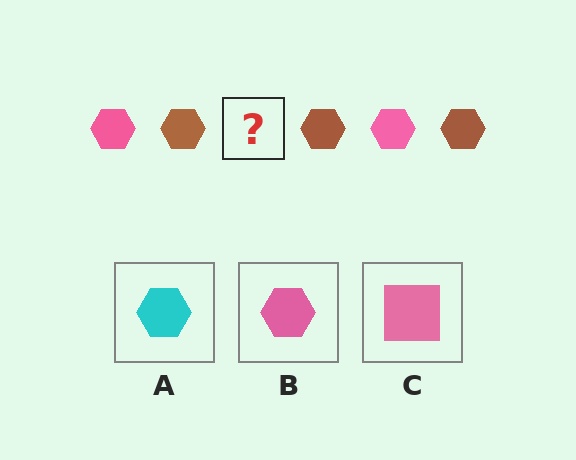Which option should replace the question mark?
Option B.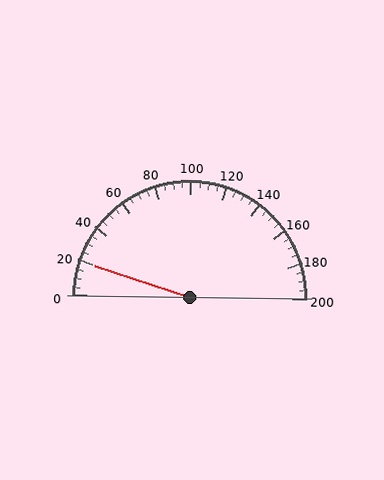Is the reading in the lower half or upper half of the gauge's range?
The reading is in the lower half of the range (0 to 200).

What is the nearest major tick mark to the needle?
The nearest major tick mark is 20.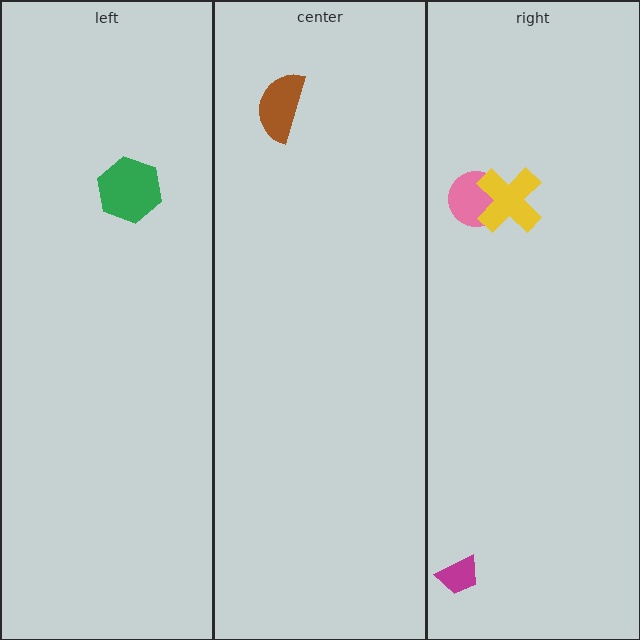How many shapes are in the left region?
1.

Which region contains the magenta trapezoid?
The right region.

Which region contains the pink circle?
The right region.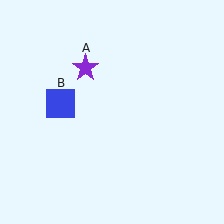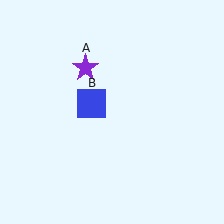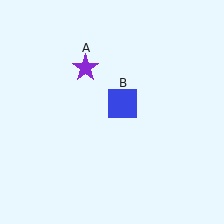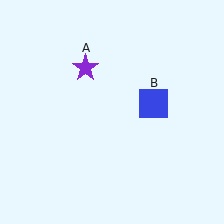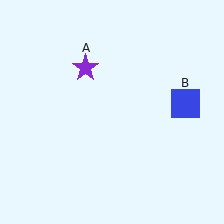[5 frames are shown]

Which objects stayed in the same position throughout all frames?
Purple star (object A) remained stationary.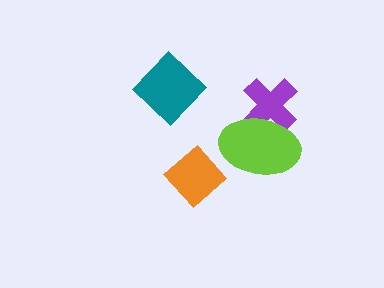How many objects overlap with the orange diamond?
0 objects overlap with the orange diamond.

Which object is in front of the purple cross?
The lime ellipse is in front of the purple cross.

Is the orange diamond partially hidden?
No, no other shape covers it.